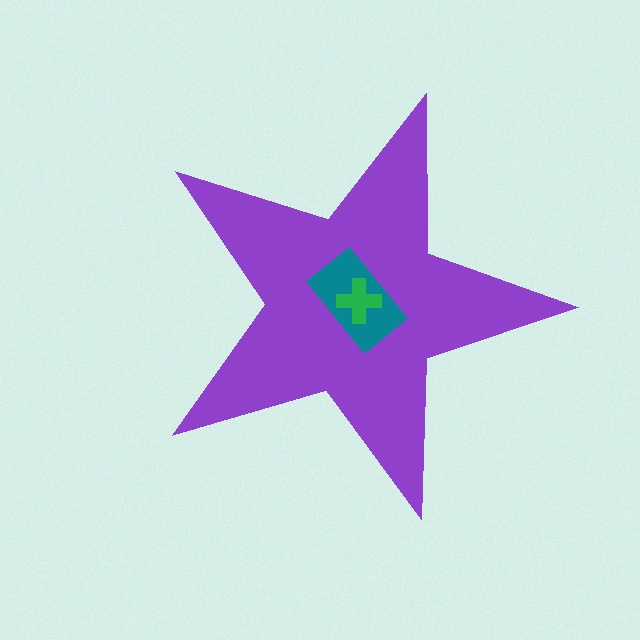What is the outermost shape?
The purple star.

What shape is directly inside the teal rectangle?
The green cross.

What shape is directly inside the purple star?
The teal rectangle.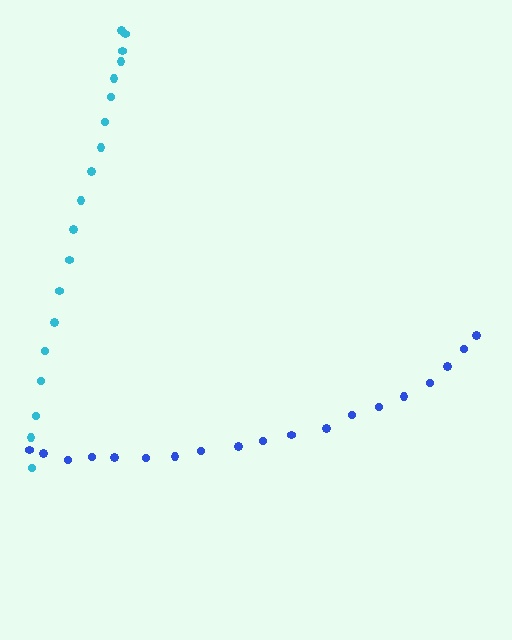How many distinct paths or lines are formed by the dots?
There are 2 distinct paths.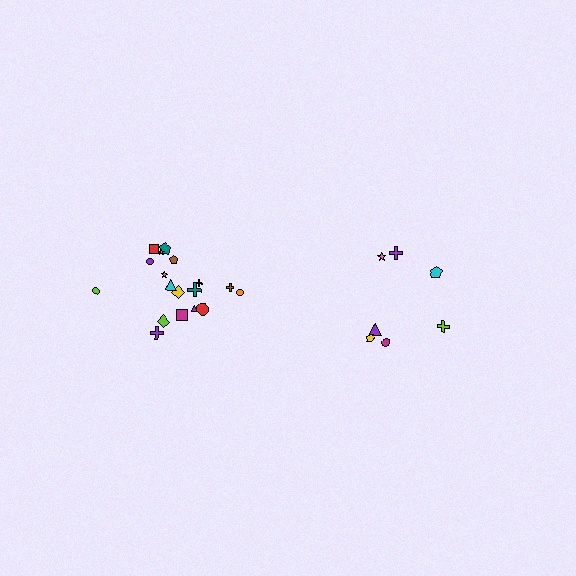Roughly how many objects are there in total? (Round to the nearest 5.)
Roughly 25 objects in total.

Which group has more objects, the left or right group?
The left group.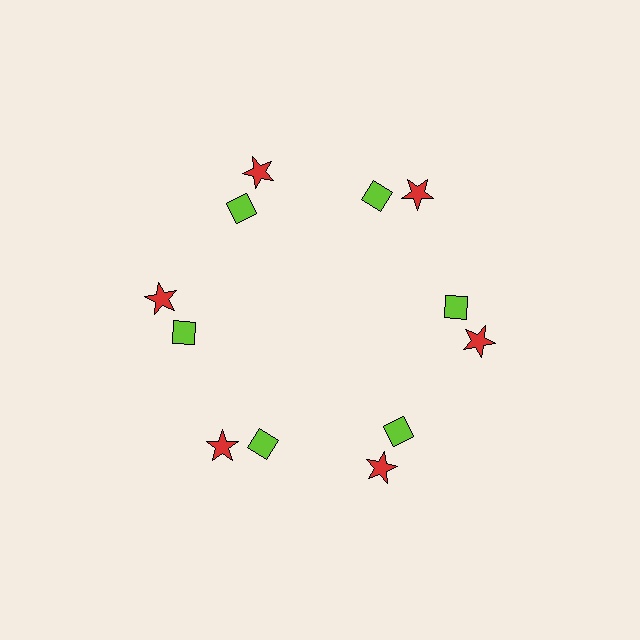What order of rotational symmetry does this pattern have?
This pattern has 6-fold rotational symmetry.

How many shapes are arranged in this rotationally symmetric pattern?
There are 12 shapes, arranged in 6 groups of 2.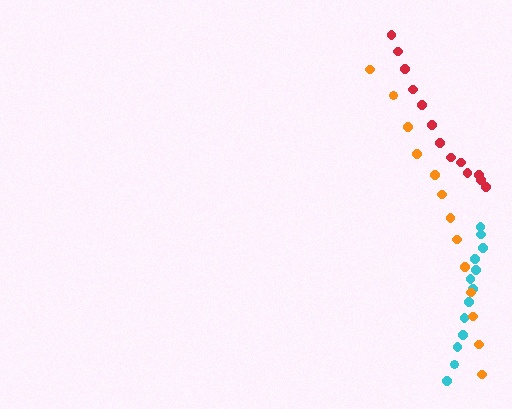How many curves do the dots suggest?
There are 3 distinct paths.